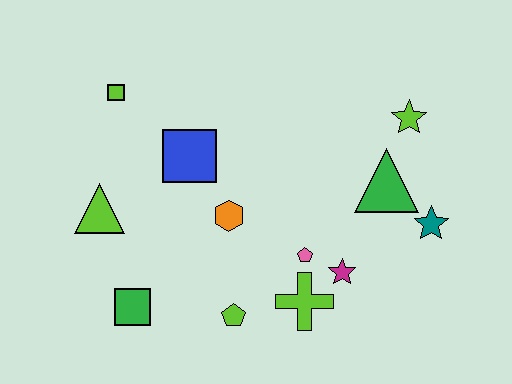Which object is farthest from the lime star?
The green square is farthest from the lime star.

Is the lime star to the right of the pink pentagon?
Yes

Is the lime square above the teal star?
Yes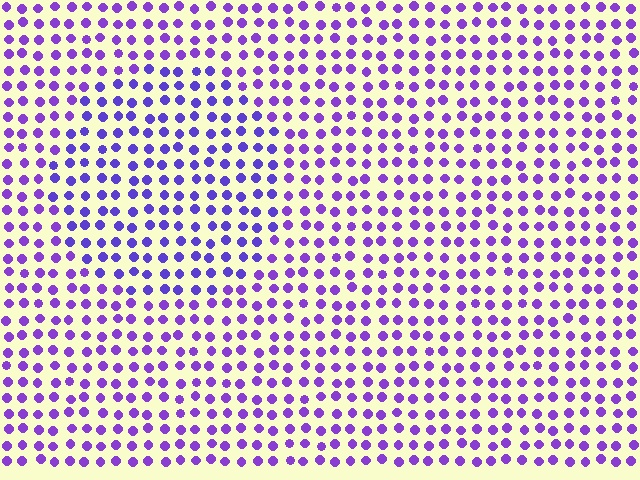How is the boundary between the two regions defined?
The boundary is defined purely by a slight shift in hue (about 18 degrees). Spacing, size, and orientation are identical on both sides.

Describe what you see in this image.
The image is filled with small purple elements in a uniform arrangement. A circle-shaped region is visible where the elements are tinted to a slightly different hue, forming a subtle color boundary.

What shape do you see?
I see a circle.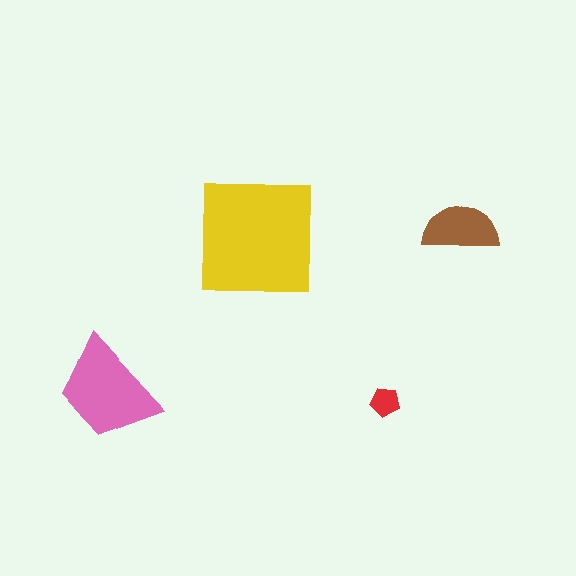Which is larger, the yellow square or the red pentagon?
The yellow square.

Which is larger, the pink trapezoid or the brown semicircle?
The pink trapezoid.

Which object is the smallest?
The red pentagon.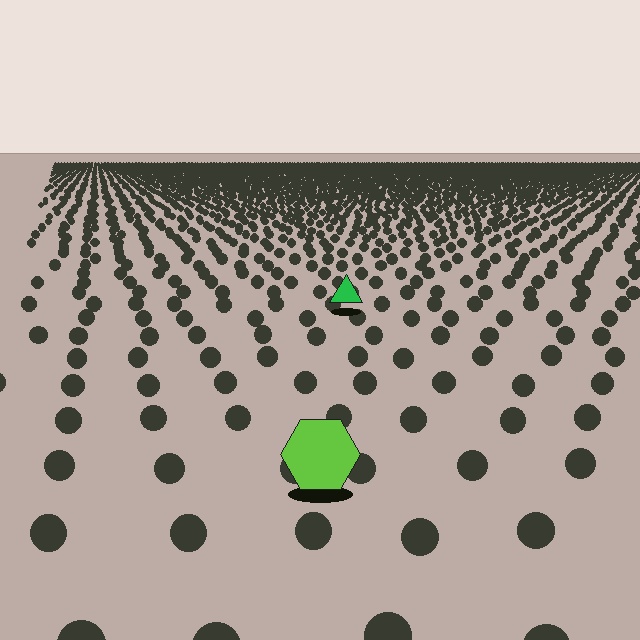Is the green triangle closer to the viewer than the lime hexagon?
No. The lime hexagon is closer — you can tell from the texture gradient: the ground texture is coarser near it.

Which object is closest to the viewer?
The lime hexagon is closest. The texture marks near it are larger and more spread out.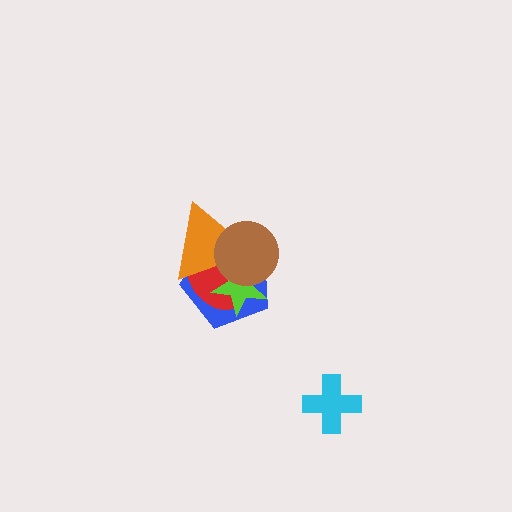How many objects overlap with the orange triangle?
4 objects overlap with the orange triangle.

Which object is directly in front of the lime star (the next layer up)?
The orange triangle is directly in front of the lime star.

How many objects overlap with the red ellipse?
4 objects overlap with the red ellipse.